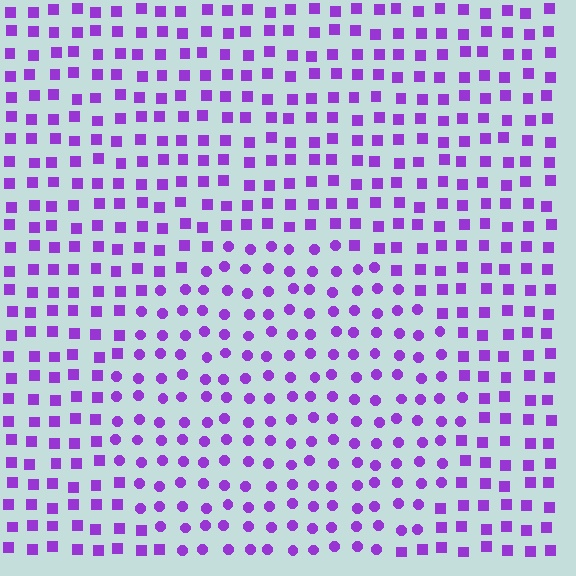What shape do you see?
I see a circle.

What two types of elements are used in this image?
The image uses circles inside the circle region and squares outside it.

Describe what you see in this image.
The image is filled with small purple elements arranged in a uniform grid. A circle-shaped region contains circles, while the surrounding area contains squares. The boundary is defined purely by the change in element shape.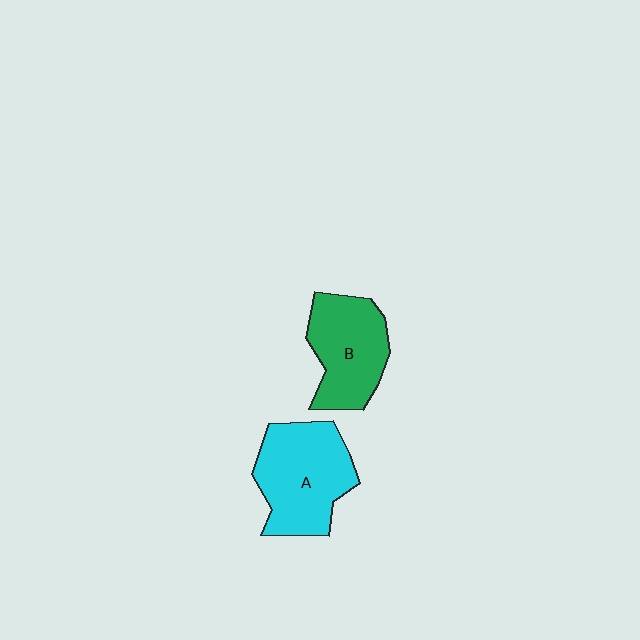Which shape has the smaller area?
Shape B (green).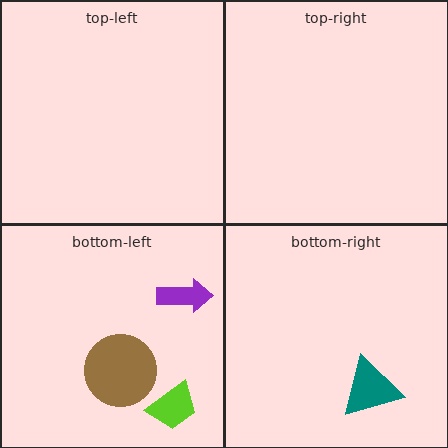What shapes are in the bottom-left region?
The purple arrow, the brown circle, the lime trapezoid.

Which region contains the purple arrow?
The bottom-left region.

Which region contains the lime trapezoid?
The bottom-left region.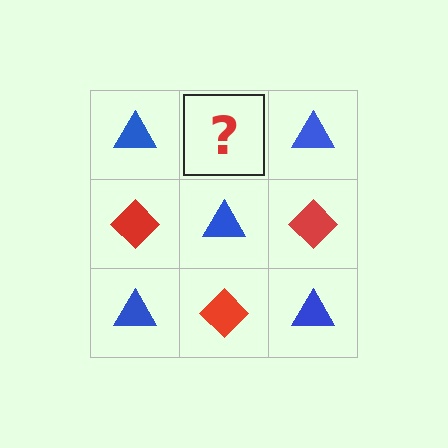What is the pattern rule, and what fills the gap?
The rule is that it alternates blue triangle and red diamond in a checkerboard pattern. The gap should be filled with a red diamond.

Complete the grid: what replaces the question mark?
The question mark should be replaced with a red diamond.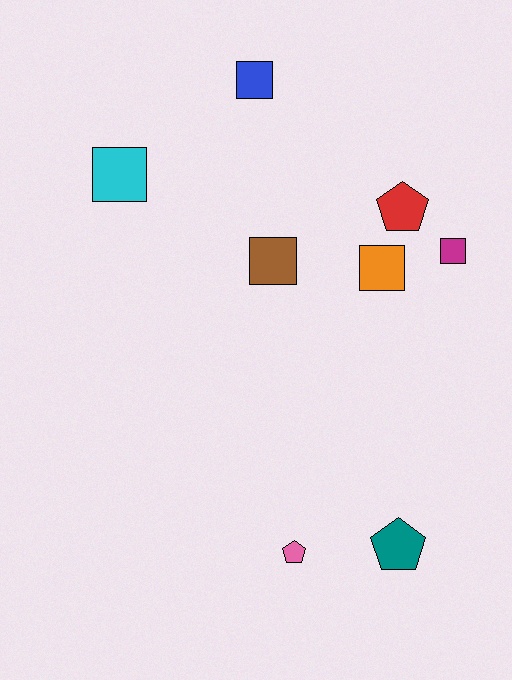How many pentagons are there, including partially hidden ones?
There are 3 pentagons.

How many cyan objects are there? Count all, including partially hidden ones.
There is 1 cyan object.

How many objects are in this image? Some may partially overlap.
There are 8 objects.